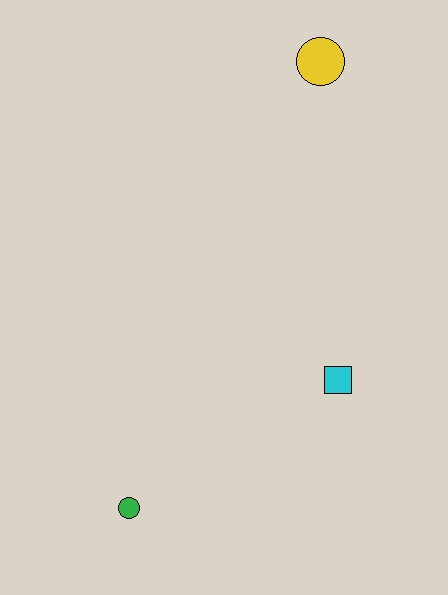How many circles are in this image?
There are 2 circles.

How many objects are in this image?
There are 3 objects.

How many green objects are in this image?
There is 1 green object.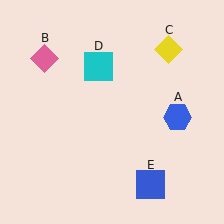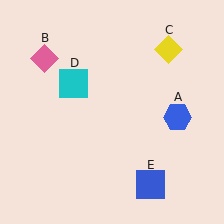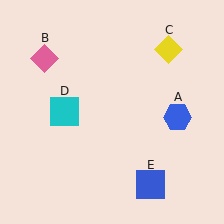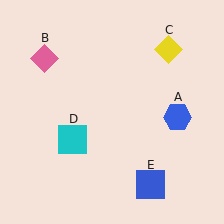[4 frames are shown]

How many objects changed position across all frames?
1 object changed position: cyan square (object D).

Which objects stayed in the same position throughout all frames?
Blue hexagon (object A) and pink diamond (object B) and yellow diamond (object C) and blue square (object E) remained stationary.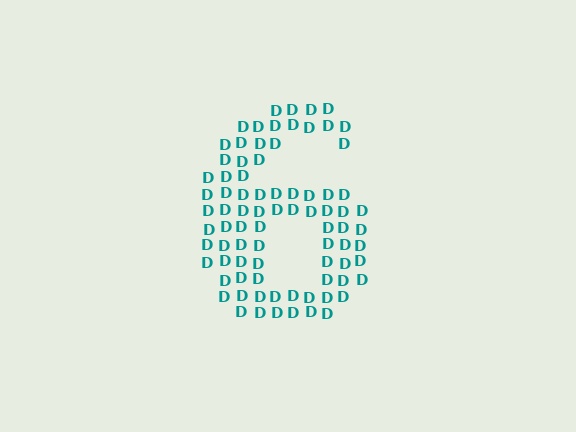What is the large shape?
The large shape is the digit 6.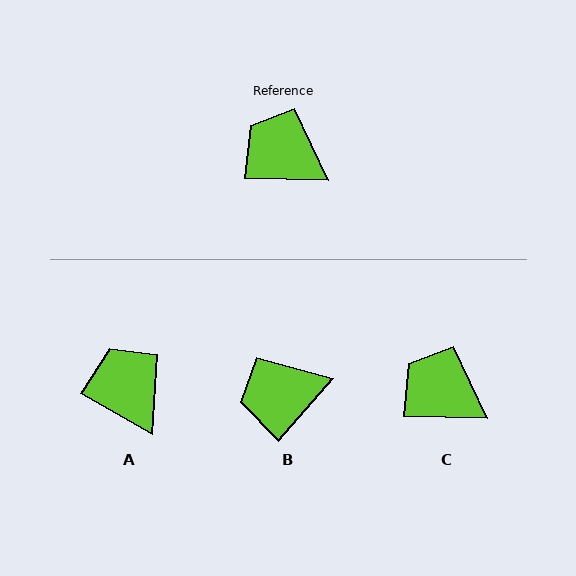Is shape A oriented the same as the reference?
No, it is off by about 28 degrees.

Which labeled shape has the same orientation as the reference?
C.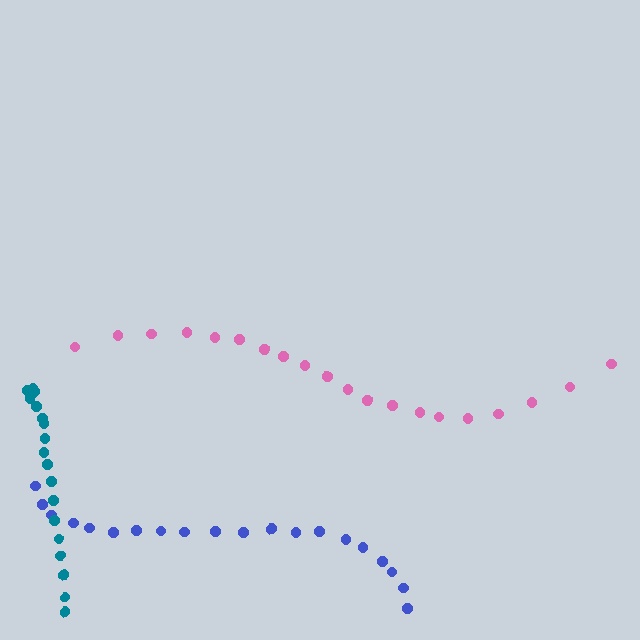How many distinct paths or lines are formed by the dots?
There are 3 distinct paths.